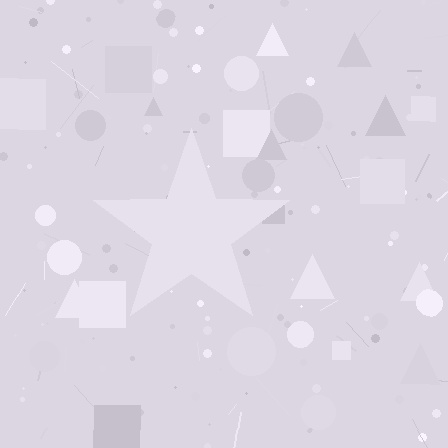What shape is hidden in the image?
A star is hidden in the image.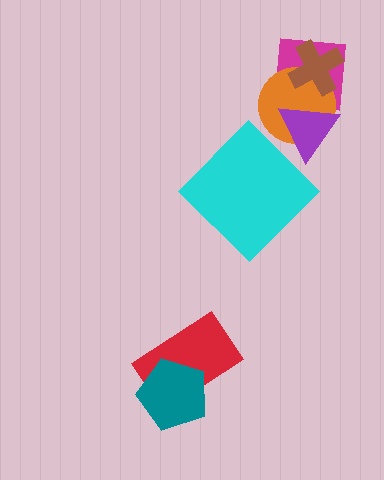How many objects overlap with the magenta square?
3 objects overlap with the magenta square.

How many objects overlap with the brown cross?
2 objects overlap with the brown cross.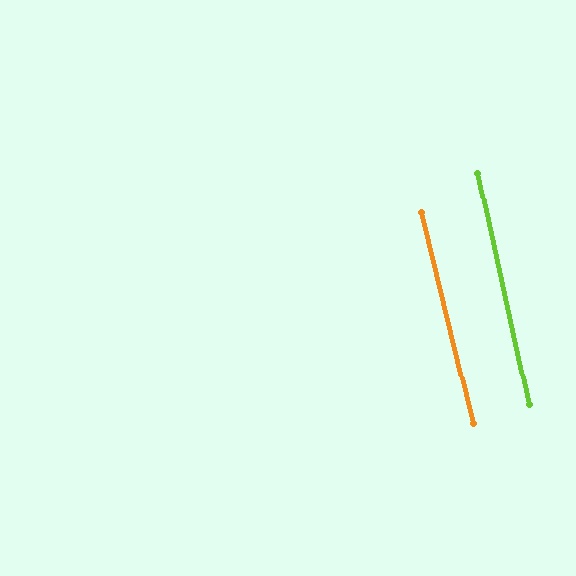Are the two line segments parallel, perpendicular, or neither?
Parallel — their directions differ by only 1.5°.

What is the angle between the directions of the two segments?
Approximately 2 degrees.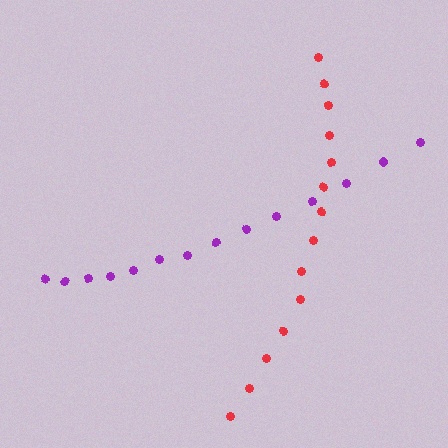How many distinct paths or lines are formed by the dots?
There are 2 distinct paths.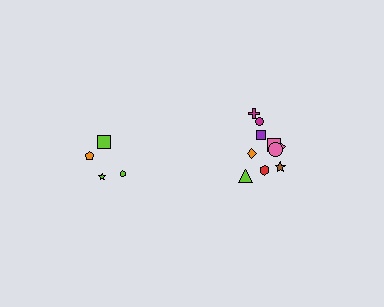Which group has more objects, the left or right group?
The right group.